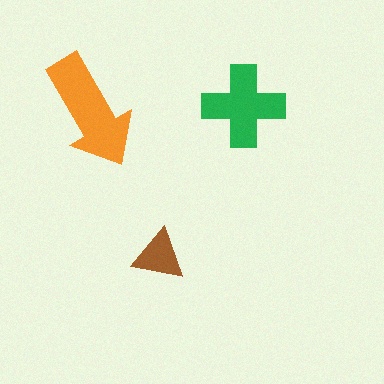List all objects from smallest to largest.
The brown triangle, the green cross, the orange arrow.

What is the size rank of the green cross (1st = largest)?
2nd.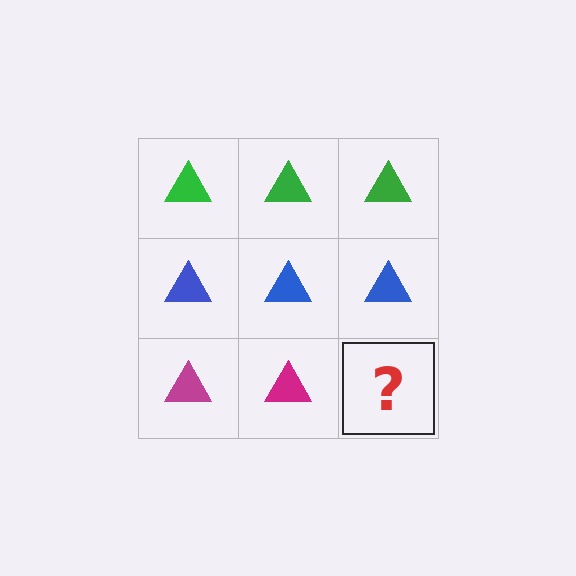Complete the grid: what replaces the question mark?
The question mark should be replaced with a magenta triangle.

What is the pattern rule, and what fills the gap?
The rule is that each row has a consistent color. The gap should be filled with a magenta triangle.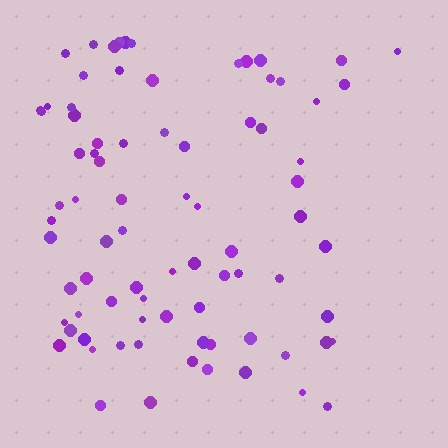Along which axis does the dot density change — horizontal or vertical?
Horizontal.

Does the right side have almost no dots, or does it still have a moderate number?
Still a moderate number, just noticeably fewer than the left.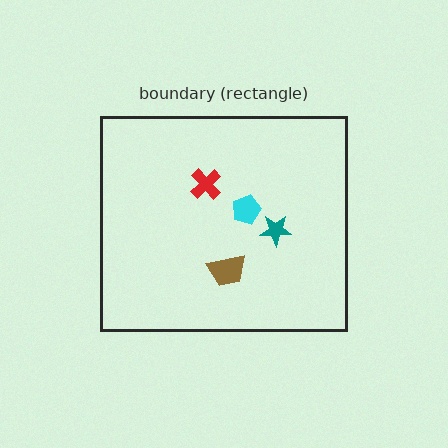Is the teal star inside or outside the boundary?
Inside.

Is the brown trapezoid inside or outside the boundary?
Inside.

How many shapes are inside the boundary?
4 inside, 0 outside.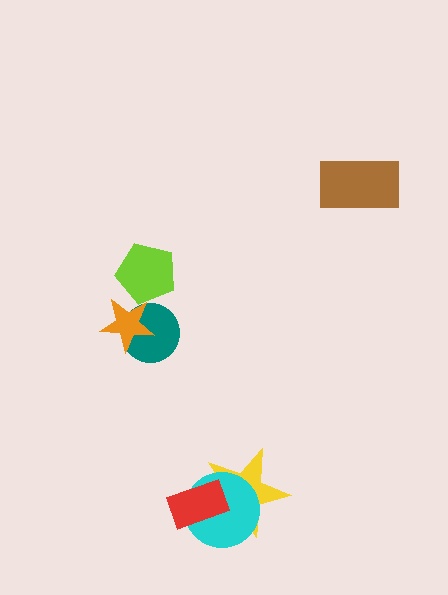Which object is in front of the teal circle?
The orange star is in front of the teal circle.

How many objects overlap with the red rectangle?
2 objects overlap with the red rectangle.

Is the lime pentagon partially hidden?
No, no other shape covers it.